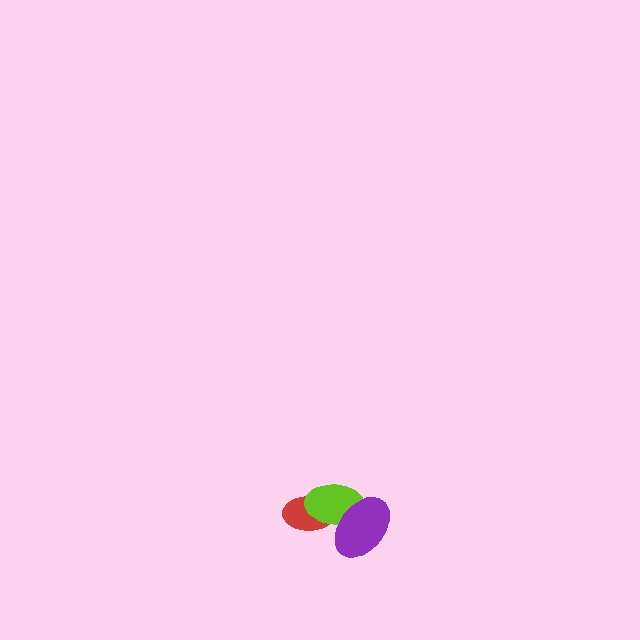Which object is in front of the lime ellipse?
The purple ellipse is in front of the lime ellipse.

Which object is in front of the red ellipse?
The lime ellipse is in front of the red ellipse.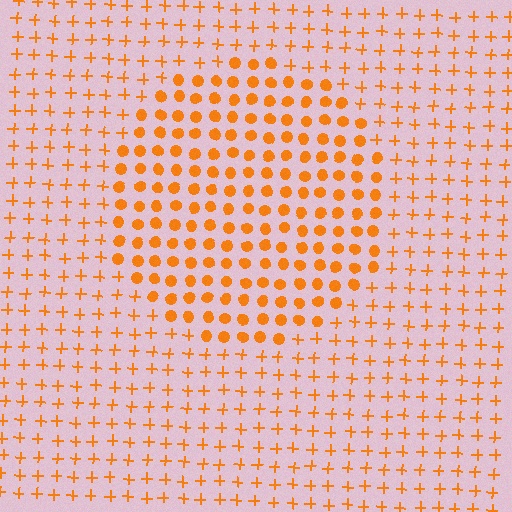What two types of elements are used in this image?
The image uses circles inside the circle region and plus signs outside it.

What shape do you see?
I see a circle.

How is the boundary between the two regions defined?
The boundary is defined by a change in element shape: circles inside vs. plus signs outside. All elements share the same color and spacing.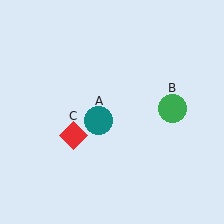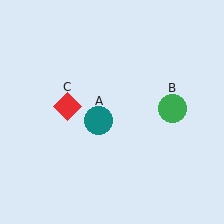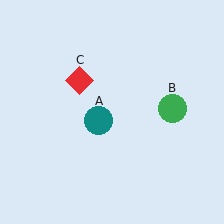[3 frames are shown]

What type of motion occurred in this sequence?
The red diamond (object C) rotated clockwise around the center of the scene.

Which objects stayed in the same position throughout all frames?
Teal circle (object A) and green circle (object B) remained stationary.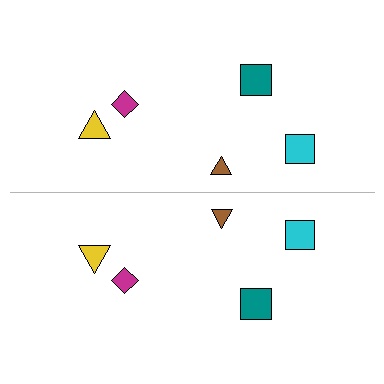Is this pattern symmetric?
Yes, this pattern has bilateral (reflection) symmetry.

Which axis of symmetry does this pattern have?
The pattern has a horizontal axis of symmetry running through the center of the image.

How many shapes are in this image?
There are 10 shapes in this image.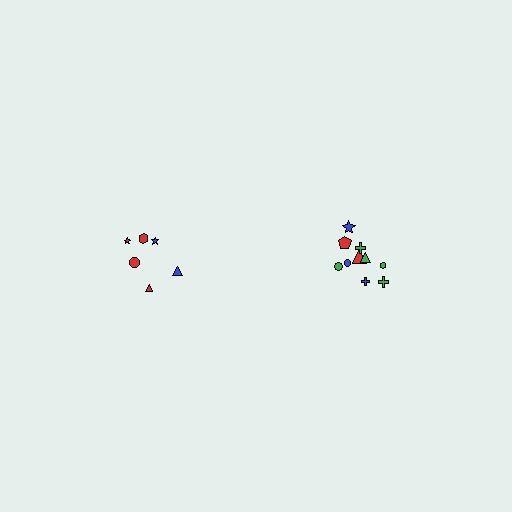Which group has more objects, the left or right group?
The right group.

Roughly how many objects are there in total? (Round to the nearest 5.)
Roughly 15 objects in total.